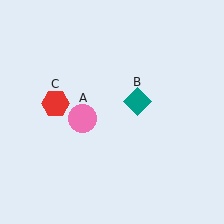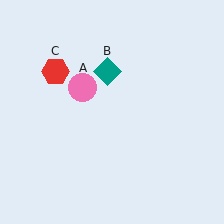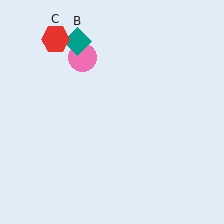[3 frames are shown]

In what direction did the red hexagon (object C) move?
The red hexagon (object C) moved up.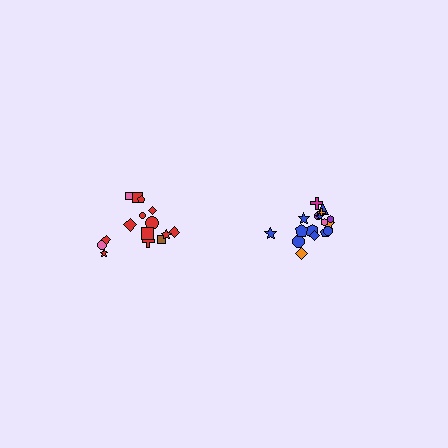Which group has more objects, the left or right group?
The right group.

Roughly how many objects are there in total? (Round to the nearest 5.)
Roughly 35 objects in total.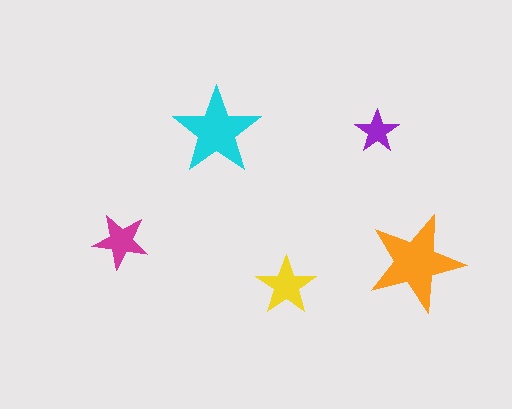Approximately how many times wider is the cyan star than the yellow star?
About 1.5 times wider.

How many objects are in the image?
There are 5 objects in the image.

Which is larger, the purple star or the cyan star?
The cyan one.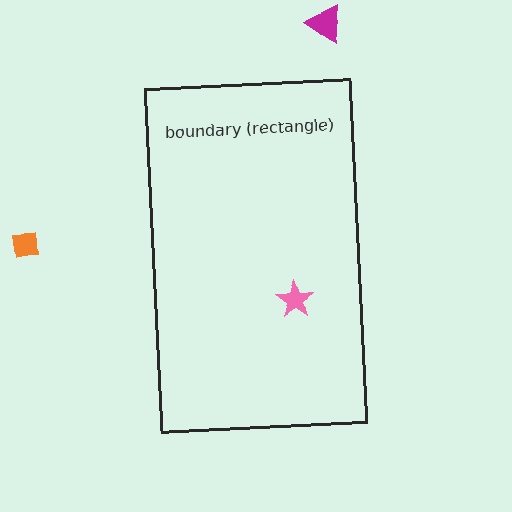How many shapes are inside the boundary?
1 inside, 2 outside.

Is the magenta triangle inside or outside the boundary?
Outside.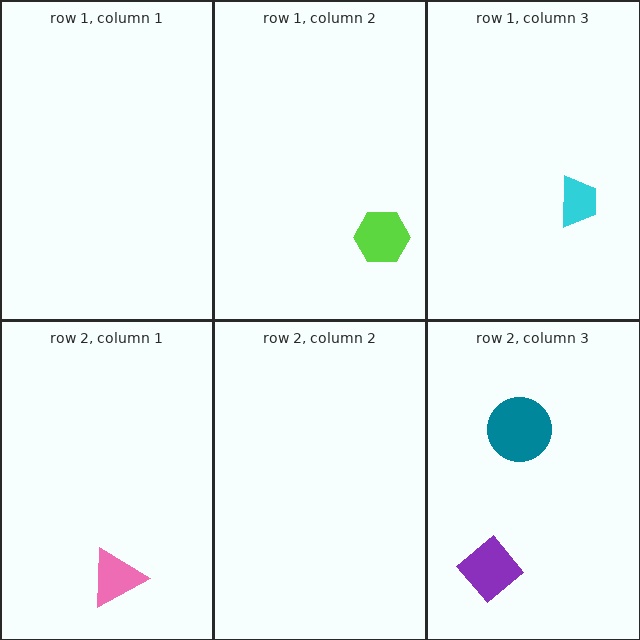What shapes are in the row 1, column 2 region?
The lime hexagon.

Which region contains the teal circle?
The row 2, column 3 region.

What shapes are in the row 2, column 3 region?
The purple diamond, the teal circle.